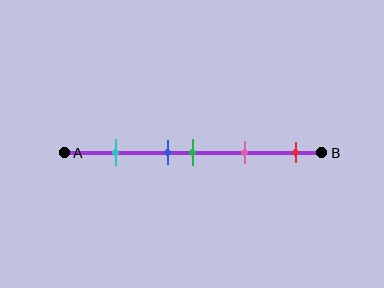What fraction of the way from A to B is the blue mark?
The blue mark is approximately 40% (0.4) of the way from A to B.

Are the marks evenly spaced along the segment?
No, the marks are not evenly spaced.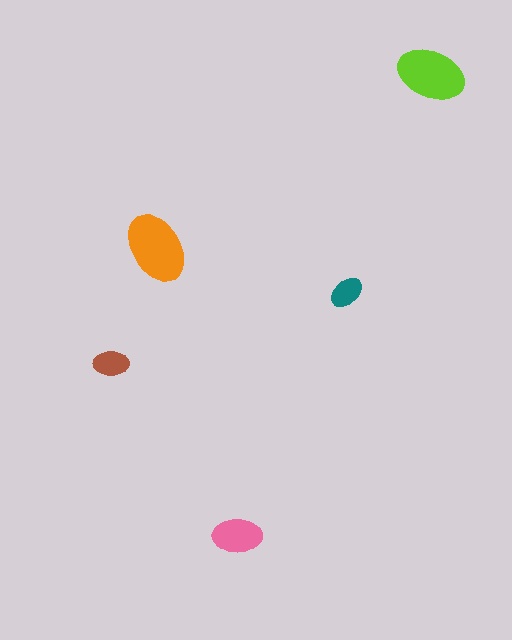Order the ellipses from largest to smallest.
the orange one, the lime one, the pink one, the brown one, the teal one.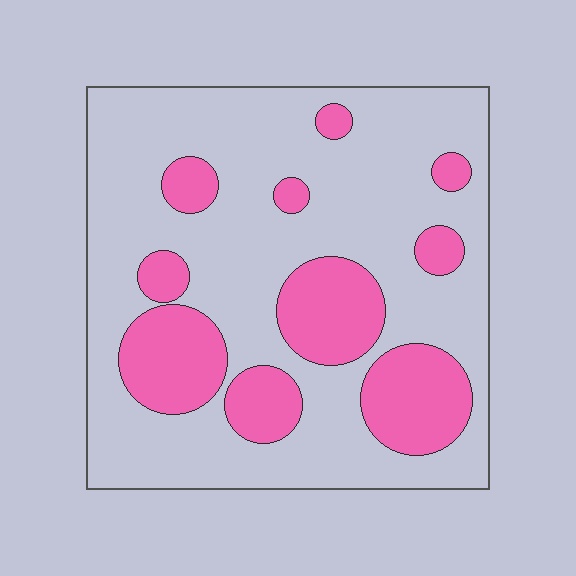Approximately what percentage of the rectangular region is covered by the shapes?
Approximately 25%.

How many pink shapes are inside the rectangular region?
10.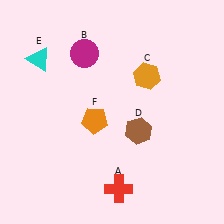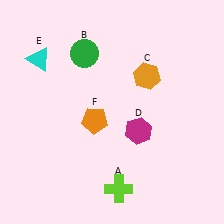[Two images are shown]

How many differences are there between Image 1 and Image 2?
There are 3 differences between the two images.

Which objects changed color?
A changed from red to lime. B changed from magenta to green. D changed from brown to magenta.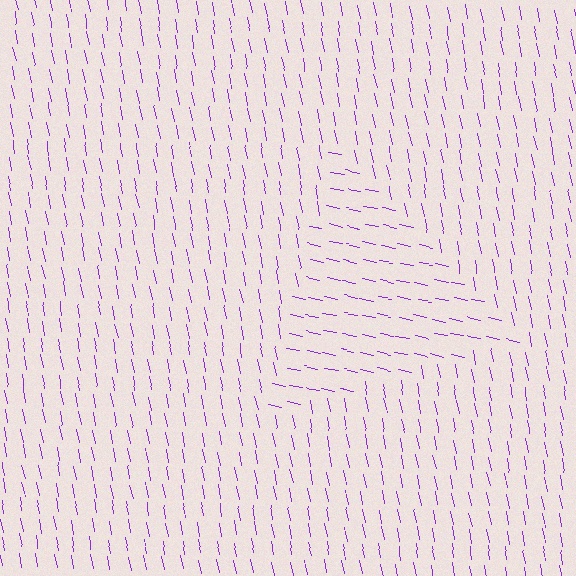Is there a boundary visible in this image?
Yes, there is a texture boundary formed by a change in line orientation.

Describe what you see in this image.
The image is filled with small purple line segments. A triangle region in the image has lines oriented differently from the surrounding lines, creating a visible texture boundary.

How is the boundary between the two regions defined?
The boundary is defined purely by a change in line orientation (approximately 68 degrees difference). All lines are the same color and thickness.